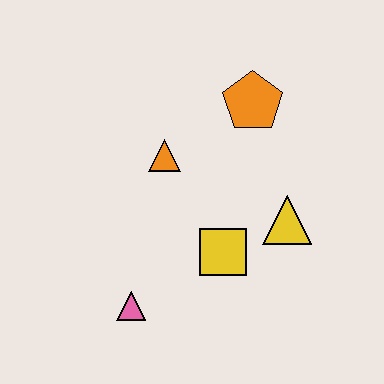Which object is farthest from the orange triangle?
The pink triangle is farthest from the orange triangle.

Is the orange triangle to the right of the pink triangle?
Yes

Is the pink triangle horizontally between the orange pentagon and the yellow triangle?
No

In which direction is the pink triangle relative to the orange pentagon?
The pink triangle is below the orange pentagon.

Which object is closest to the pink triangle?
The yellow square is closest to the pink triangle.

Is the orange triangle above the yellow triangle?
Yes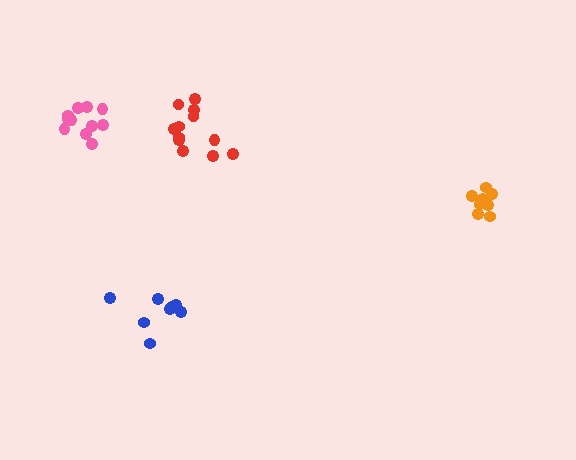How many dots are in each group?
Group 1: 8 dots, Group 2: 12 dots, Group 3: 11 dots, Group 4: 8 dots (39 total).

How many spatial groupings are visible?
There are 4 spatial groupings.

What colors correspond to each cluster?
The clusters are colored: blue, red, pink, orange.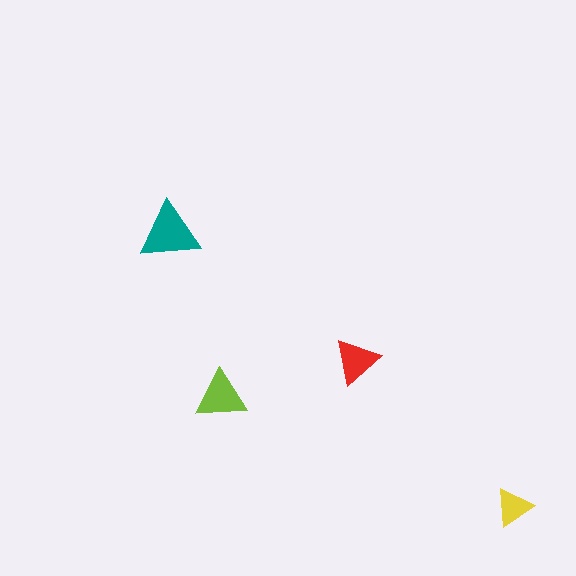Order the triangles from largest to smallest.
the teal one, the lime one, the red one, the yellow one.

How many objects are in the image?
There are 4 objects in the image.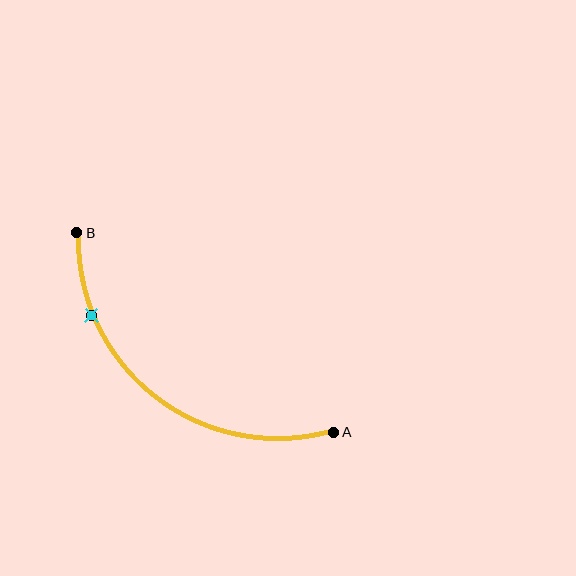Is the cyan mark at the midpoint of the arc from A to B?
No. The cyan mark lies on the arc but is closer to endpoint B. The arc midpoint would be at the point on the curve equidistant along the arc from both A and B.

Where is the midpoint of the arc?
The arc midpoint is the point on the curve farthest from the straight line joining A and B. It sits below and to the left of that line.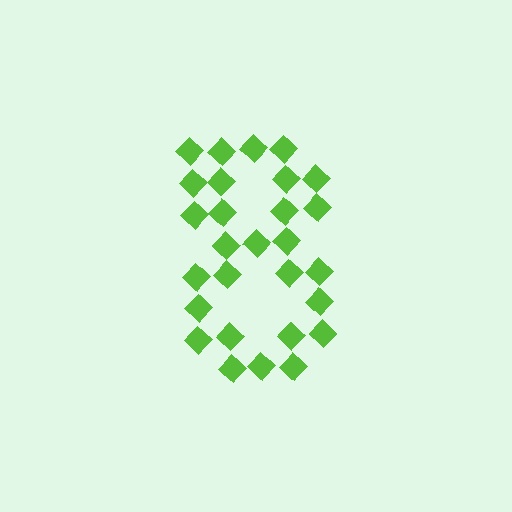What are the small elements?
The small elements are diamonds.